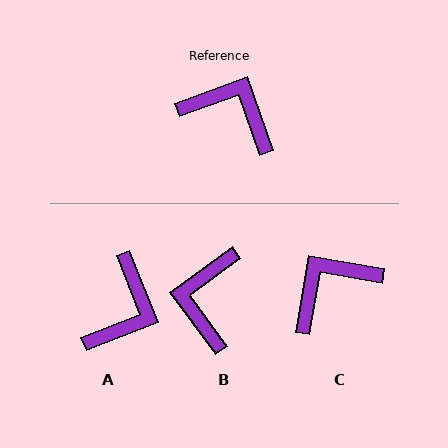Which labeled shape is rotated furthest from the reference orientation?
B, about 107 degrees away.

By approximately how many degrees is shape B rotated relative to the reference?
Approximately 107 degrees counter-clockwise.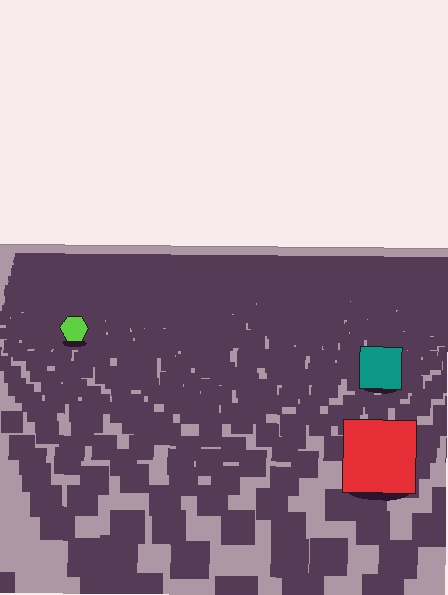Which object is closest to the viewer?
The red square is closest. The texture marks near it are larger and more spread out.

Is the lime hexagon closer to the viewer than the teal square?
No. The teal square is closer — you can tell from the texture gradient: the ground texture is coarser near it.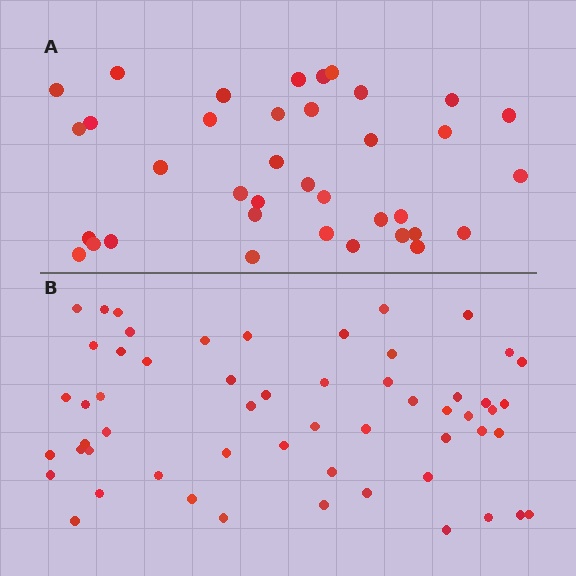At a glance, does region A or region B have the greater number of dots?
Region B (the bottom region) has more dots.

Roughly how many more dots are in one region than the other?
Region B has approximately 20 more dots than region A.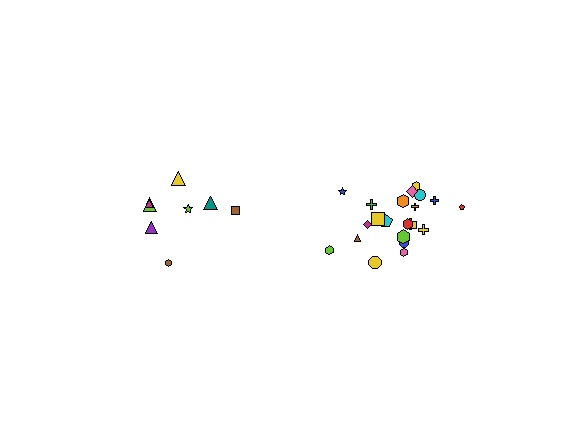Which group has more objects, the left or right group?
The right group.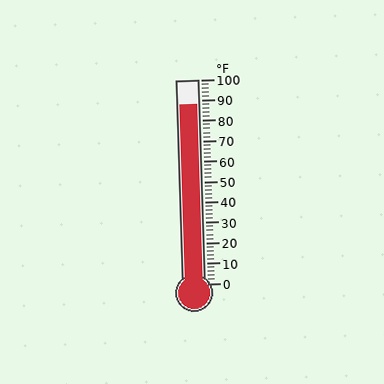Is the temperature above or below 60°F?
The temperature is above 60°F.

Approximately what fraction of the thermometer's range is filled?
The thermometer is filled to approximately 90% of its range.